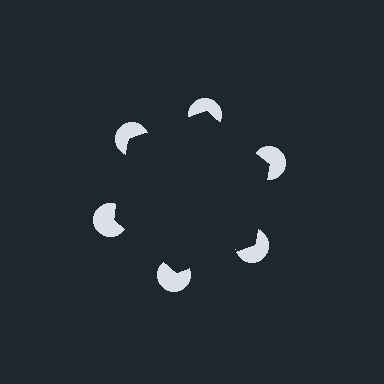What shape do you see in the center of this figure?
An illusory hexagon — its edges are inferred from the aligned wedge cuts in the pac-man discs, not physically drawn.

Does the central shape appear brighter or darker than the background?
It typically appears slightly darker than the background, even though no actual brightness change is drawn.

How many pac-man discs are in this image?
There are 6 — one at each vertex of the illusory hexagon.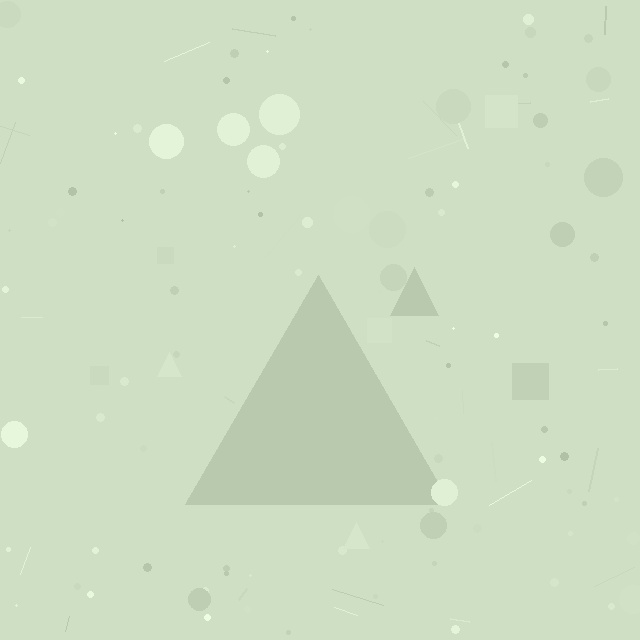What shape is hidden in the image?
A triangle is hidden in the image.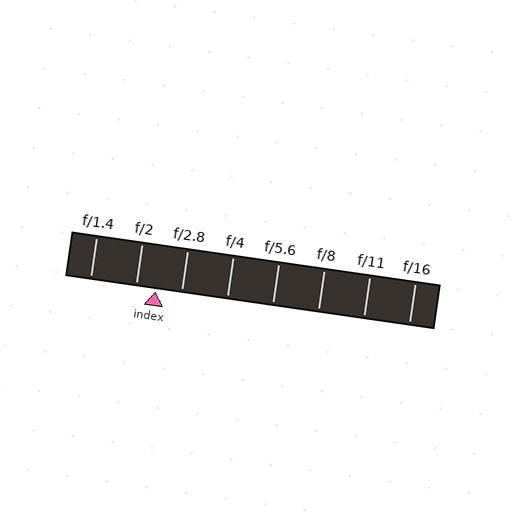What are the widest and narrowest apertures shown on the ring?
The widest aperture shown is f/1.4 and the narrowest is f/16.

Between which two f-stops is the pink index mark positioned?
The index mark is between f/2 and f/2.8.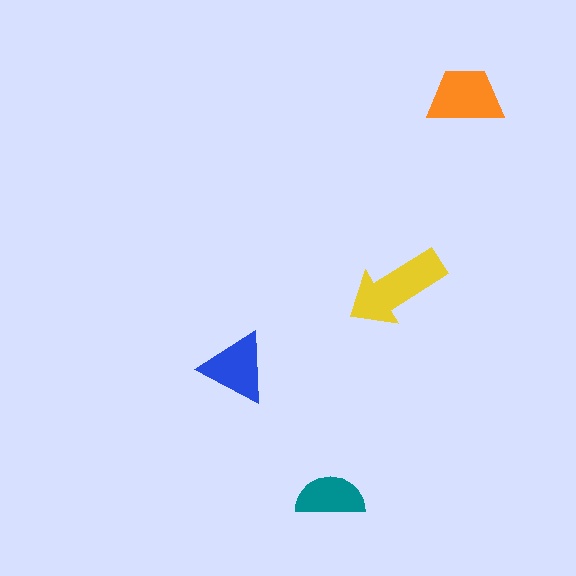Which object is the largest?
The yellow arrow.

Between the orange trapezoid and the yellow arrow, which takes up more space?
The yellow arrow.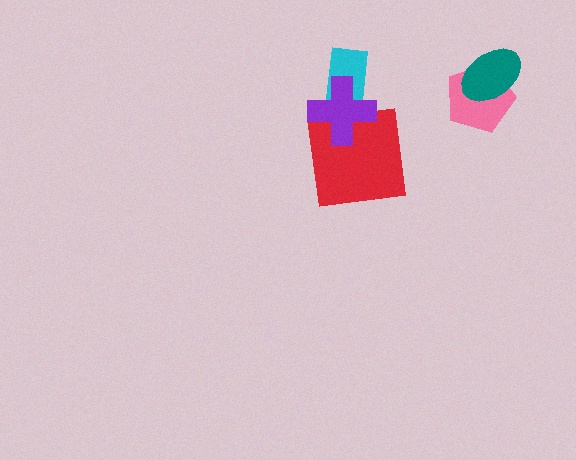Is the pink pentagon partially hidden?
Yes, it is partially covered by another shape.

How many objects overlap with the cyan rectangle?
1 object overlaps with the cyan rectangle.